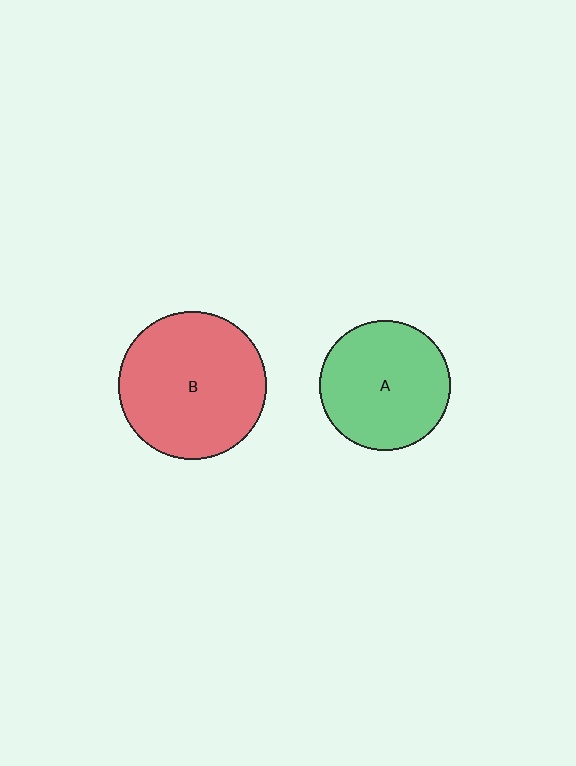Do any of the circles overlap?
No, none of the circles overlap.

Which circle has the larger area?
Circle B (red).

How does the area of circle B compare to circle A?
Approximately 1.3 times.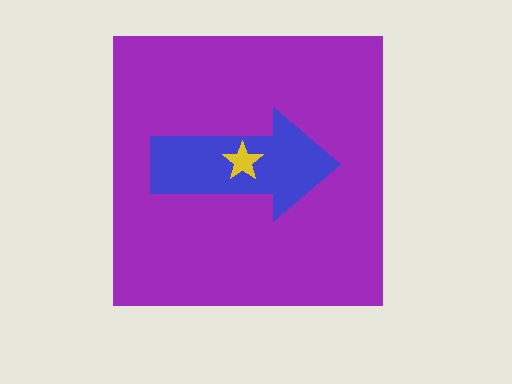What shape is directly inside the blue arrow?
The yellow star.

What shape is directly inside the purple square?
The blue arrow.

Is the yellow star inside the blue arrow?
Yes.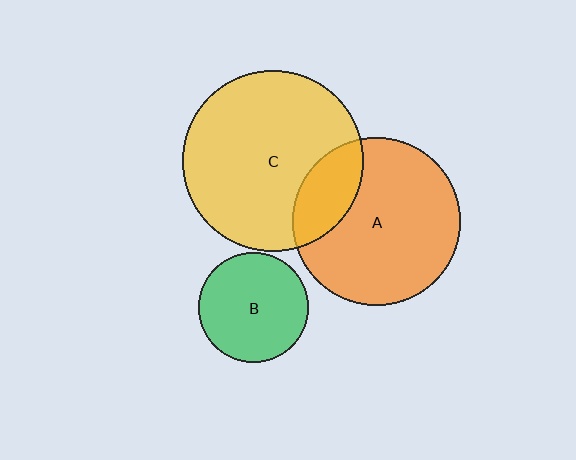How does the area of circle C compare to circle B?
Approximately 2.7 times.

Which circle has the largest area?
Circle C (yellow).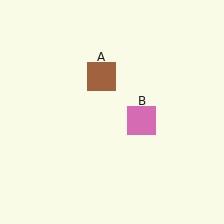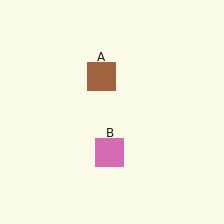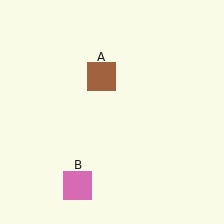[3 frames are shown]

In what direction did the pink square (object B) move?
The pink square (object B) moved down and to the left.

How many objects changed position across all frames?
1 object changed position: pink square (object B).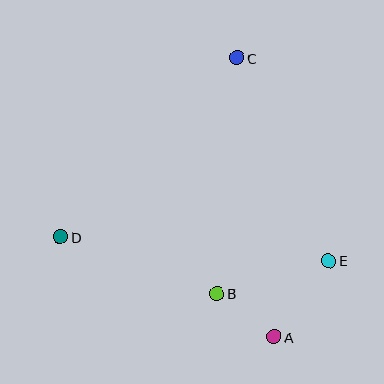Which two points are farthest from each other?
Points A and C are farthest from each other.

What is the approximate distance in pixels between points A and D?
The distance between A and D is approximately 236 pixels.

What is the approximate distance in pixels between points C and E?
The distance between C and E is approximately 223 pixels.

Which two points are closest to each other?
Points A and B are closest to each other.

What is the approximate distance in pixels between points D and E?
The distance between D and E is approximately 269 pixels.